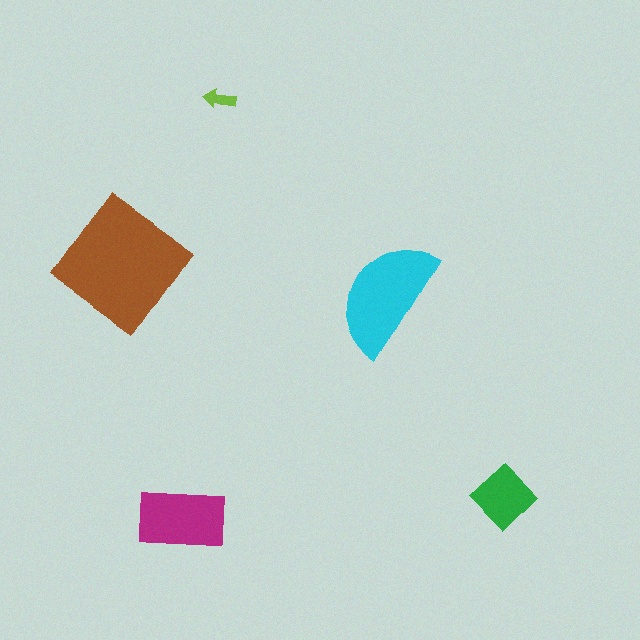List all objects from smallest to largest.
The lime arrow, the green diamond, the magenta rectangle, the cyan semicircle, the brown diamond.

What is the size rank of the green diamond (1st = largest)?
4th.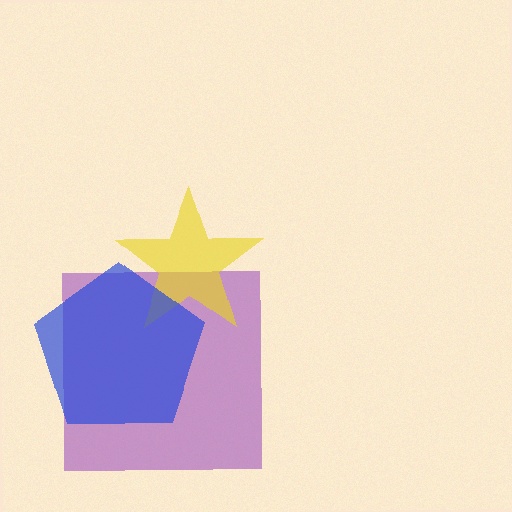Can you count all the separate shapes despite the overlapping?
Yes, there are 3 separate shapes.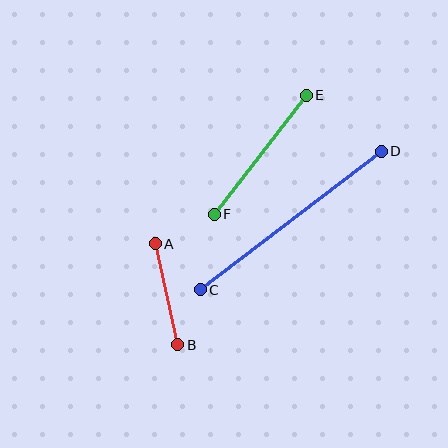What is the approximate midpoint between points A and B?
The midpoint is at approximately (167, 294) pixels.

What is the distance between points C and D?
The distance is approximately 228 pixels.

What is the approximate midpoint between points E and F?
The midpoint is at approximately (260, 155) pixels.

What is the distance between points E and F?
The distance is approximately 150 pixels.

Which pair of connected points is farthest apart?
Points C and D are farthest apart.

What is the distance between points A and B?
The distance is approximately 104 pixels.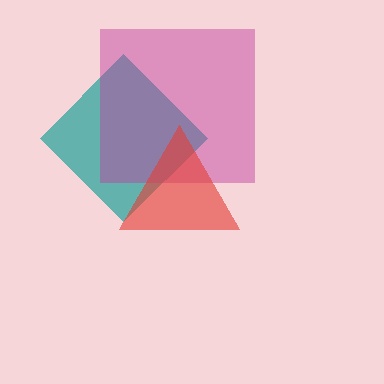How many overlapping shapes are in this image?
There are 3 overlapping shapes in the image.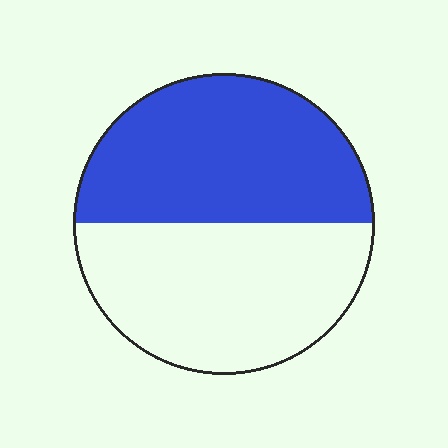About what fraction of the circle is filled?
About one half (1/2).